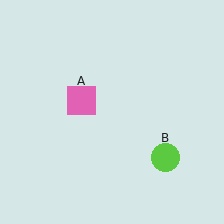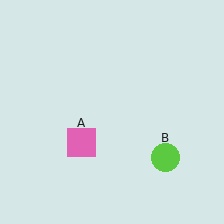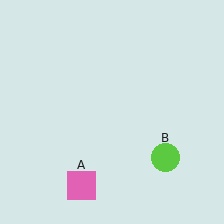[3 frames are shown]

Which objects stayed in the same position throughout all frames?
Lime circle (object B) remained stationary.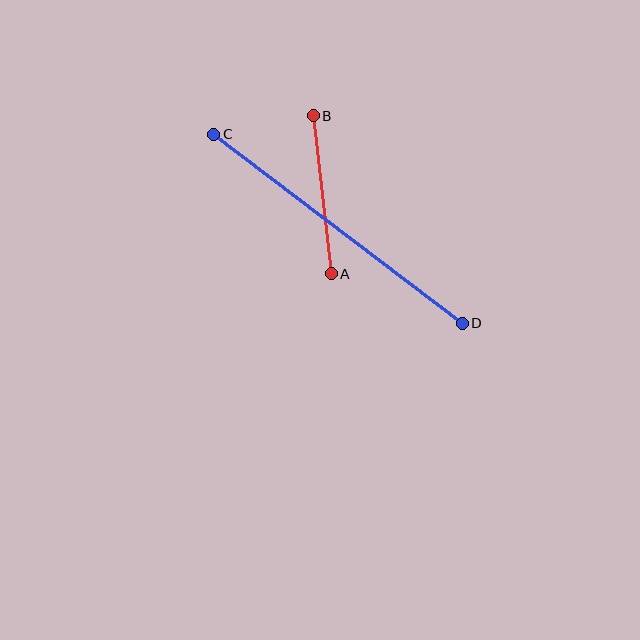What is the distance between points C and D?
The distance is approximately 312 pixels.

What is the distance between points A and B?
The distance is approximately 159 pixels.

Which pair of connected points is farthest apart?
Points C and D are farthest apart.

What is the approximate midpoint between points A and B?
The midpoint is at approximately (322, 195) pixels.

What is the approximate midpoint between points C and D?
The midpoint is at approximately (338, 229) pixels.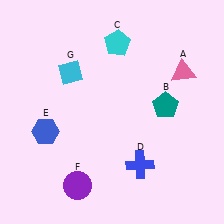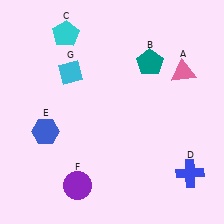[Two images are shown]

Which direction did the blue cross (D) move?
The blue cross (D) moved right.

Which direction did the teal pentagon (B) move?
The teal pentagon (B) moved up.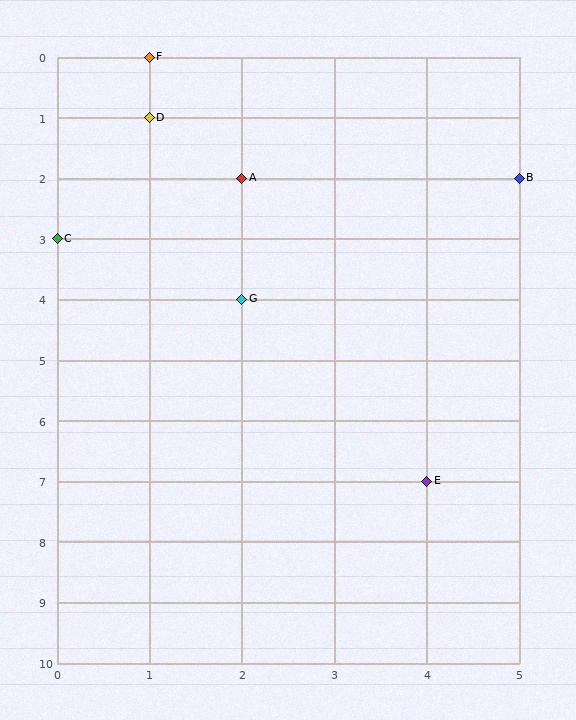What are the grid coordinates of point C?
Point C is at grid coordinates (0, 3).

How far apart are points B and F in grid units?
Points B and F are 4 columns and 2 rows apart (about 4.5 grid units diagonally).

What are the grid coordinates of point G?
Point G is at grid coordinates (2, 4).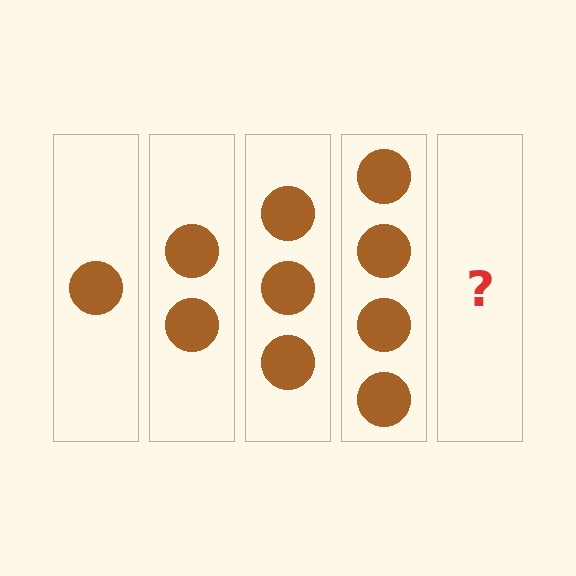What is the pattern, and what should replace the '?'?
The pattern is that each step adds one more circle. The '?' should be 5 circles.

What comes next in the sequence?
The next element should be 5 circles.